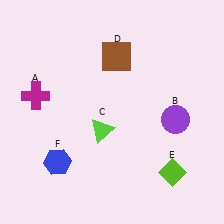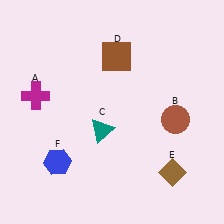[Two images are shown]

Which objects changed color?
B changed from purple to brown. C changed from lime to teal. E changed from lime to brown.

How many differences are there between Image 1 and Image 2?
There are 3 differences between the two images.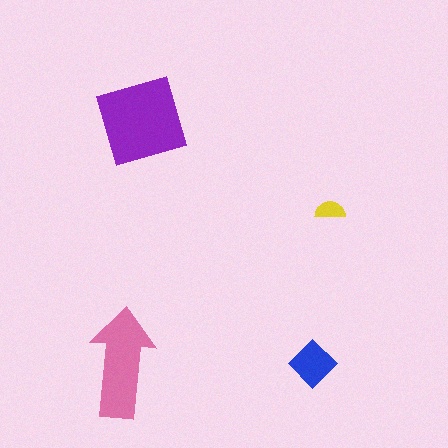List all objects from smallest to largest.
The yellow semicircle, the blue diamond, the pink arrow, the purple square.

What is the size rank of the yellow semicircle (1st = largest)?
4th.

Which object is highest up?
The purple square is topmost.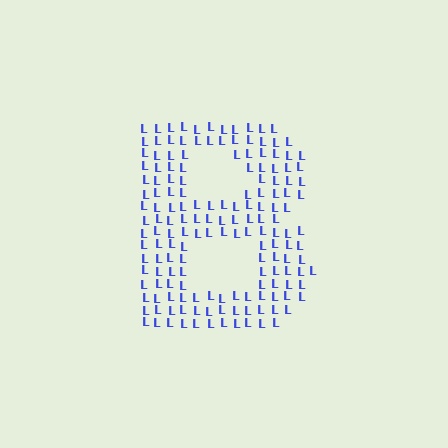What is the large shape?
The large shape is the letter B.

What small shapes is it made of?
It is made of small letter L's.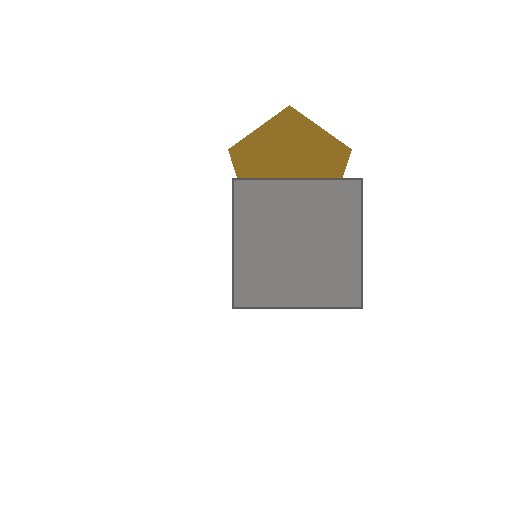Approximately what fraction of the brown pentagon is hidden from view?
Roughly 41% of the brown pentagon is hidden behind the gray square.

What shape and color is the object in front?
The object in front is a gray square.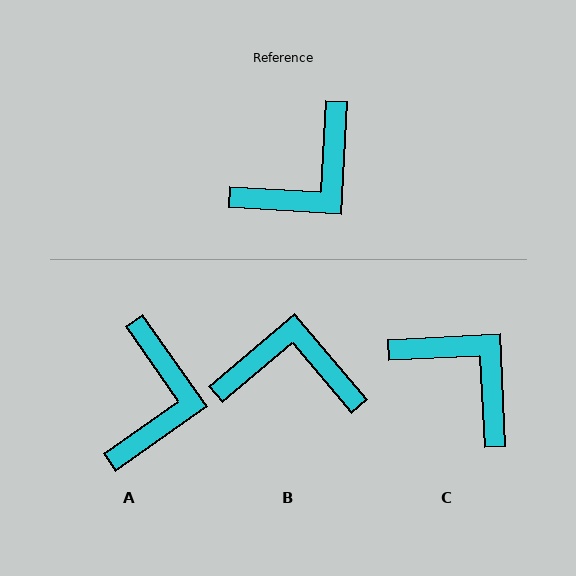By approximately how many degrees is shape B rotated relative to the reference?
Approximately 133 degrees counter-clockwise.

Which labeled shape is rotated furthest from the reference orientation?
B, about 133 degrees away.